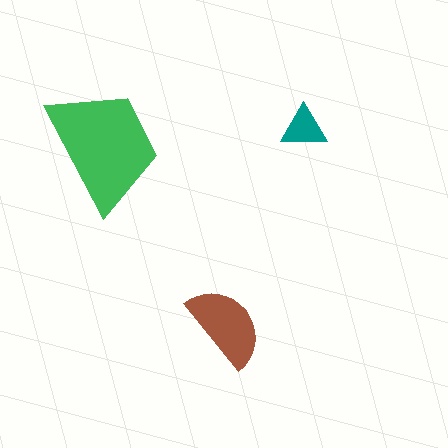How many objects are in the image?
There are 3 objects in the image.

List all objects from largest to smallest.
The green trapezoid, the brown semicircle, the teal triangle.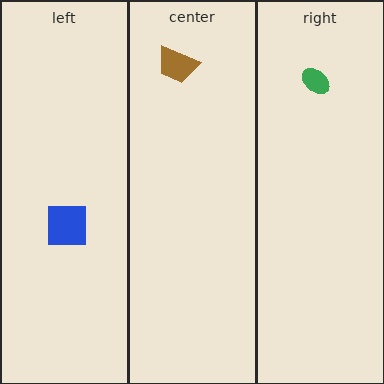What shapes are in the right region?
The green ellipse.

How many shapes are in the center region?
1.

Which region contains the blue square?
The left region.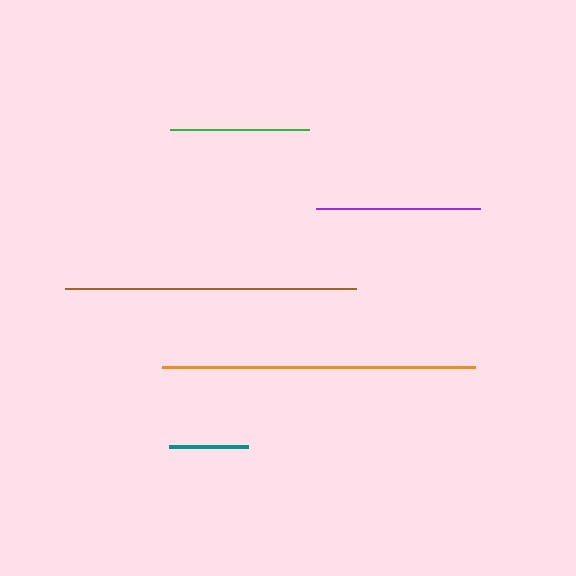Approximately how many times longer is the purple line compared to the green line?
The purple line is approximately 1.2 times the length of the green line.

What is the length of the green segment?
The green segment is approximately 139 pixels long.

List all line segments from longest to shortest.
From longest to shortest: orange, brown, purple, green, teal.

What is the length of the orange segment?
The orange segment is approximately 312 pixels long.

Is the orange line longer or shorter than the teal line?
The orange line is longer than the teal line.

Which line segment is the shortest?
The teal line is the shortest at approximately 79 pixels.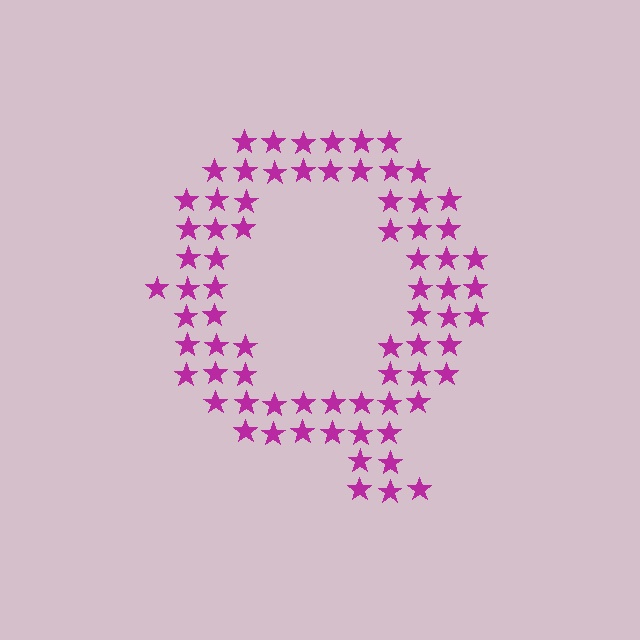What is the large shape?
The large shape is the letter Q.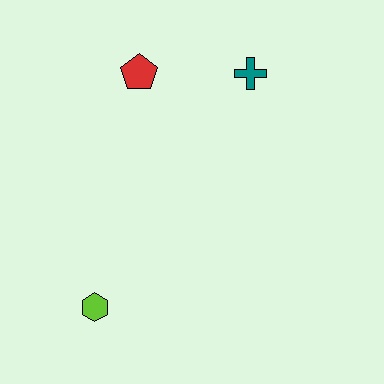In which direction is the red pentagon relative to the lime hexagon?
The red pentagon is above the lime hexagon.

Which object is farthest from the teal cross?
The lime hexagon is farthest from the teal cross.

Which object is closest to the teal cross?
The red pentagon is closest to the teal cross.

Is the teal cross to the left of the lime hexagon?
No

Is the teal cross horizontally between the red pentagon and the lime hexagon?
No